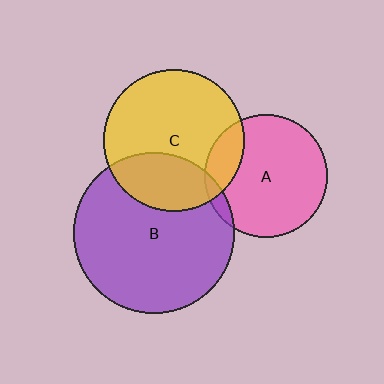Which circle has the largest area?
Circle B (purple).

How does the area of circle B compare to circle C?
Approximately 1.3 times.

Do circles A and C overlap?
Yes.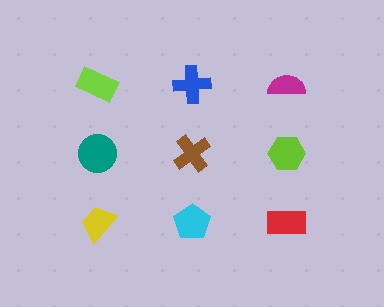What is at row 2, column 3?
A lime hexagon.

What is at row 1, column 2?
A blue cross.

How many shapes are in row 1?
3 shapes.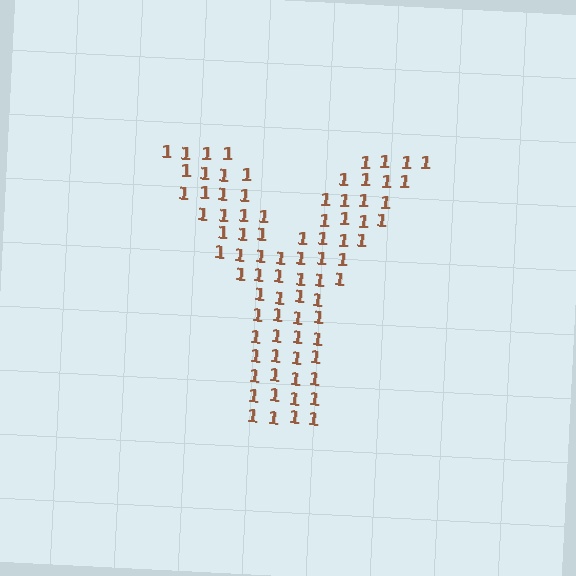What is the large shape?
The large shape is the letter Y.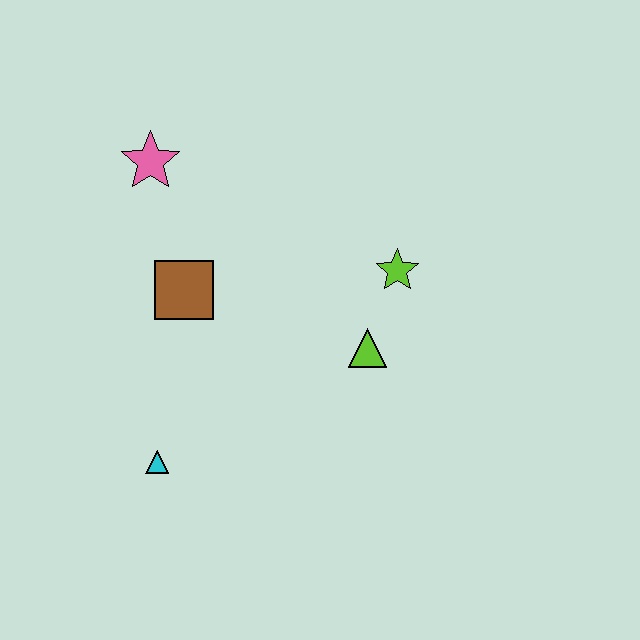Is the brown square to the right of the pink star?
Yes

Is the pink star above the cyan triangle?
Yes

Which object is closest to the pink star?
The brown square is closest to the pink star.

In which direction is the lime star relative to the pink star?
The lime star is to the right of the pink star.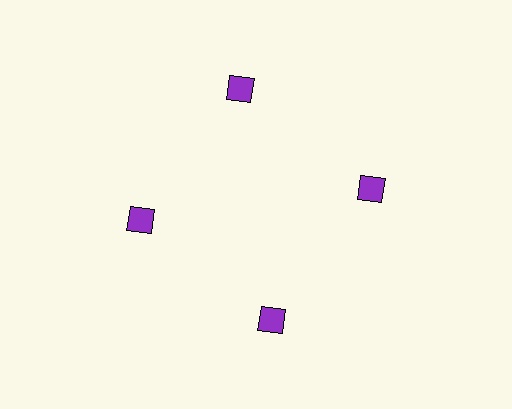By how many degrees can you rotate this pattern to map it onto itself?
The pattern maps onto itself every 90 degrees of rotation.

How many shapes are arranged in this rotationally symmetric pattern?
There are 4 shapes, arranged in 4 groups of 1.